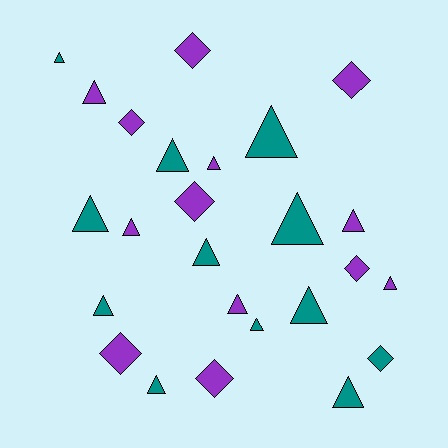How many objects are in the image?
There are 25 objects.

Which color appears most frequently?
Purple, with 13 objects.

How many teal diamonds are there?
There is 1 teal diamond.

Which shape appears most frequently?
Triangle, with 17 objects.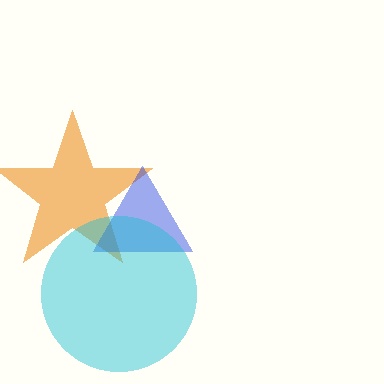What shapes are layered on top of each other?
The layered shapes are: an orange star, a blue triangle, a cyan circle.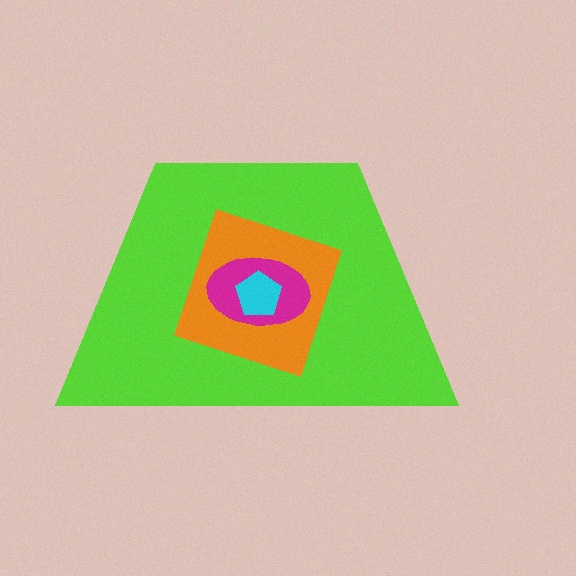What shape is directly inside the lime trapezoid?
The orange diamond.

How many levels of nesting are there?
4.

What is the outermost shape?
The lime trapezoid.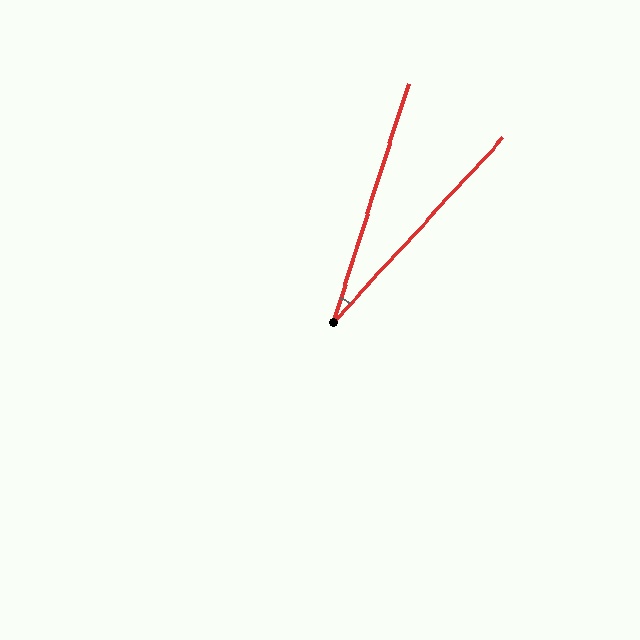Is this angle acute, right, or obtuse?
It is acute.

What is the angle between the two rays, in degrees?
Approximately 25 degrees.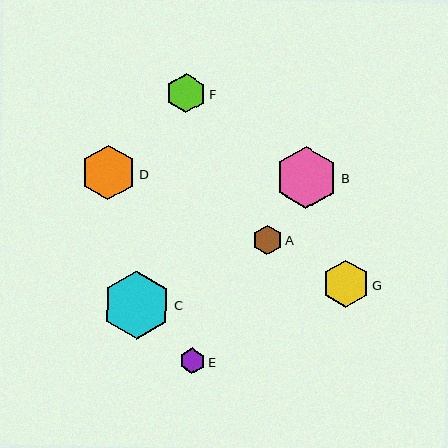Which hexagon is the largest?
Hexagon C is the largest with a size of approximately 68 pixels.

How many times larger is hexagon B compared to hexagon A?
Hexagon B is approximately 2.1 times the size of hexagon A.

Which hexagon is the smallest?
Hexagon E is the smallest with a size of approximately 25 pixels.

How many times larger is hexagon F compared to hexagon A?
Hexagon F is approximately 1.3 times the size of hexagon A.